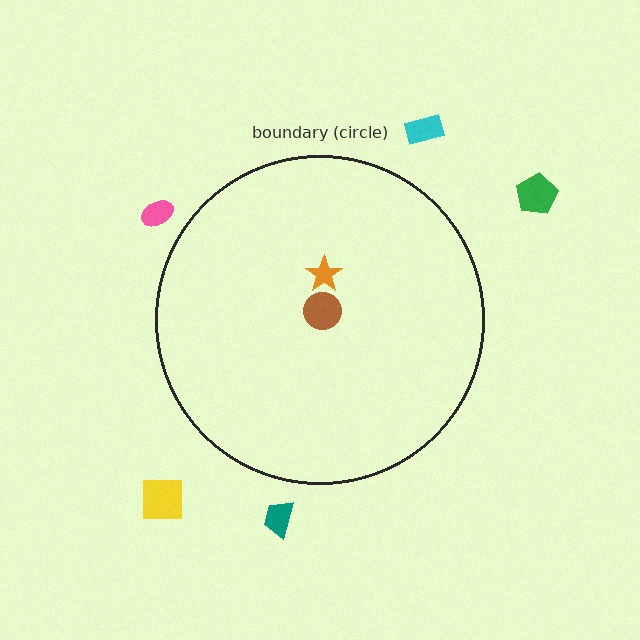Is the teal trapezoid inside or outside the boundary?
Outside.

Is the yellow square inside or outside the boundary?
Outside.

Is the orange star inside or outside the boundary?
Inside.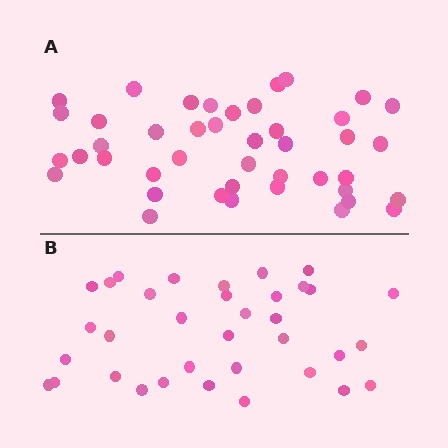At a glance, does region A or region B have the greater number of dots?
Region A (the top region) has more dots.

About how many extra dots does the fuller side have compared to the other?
Region A has roughly 8 or so more dots than region B.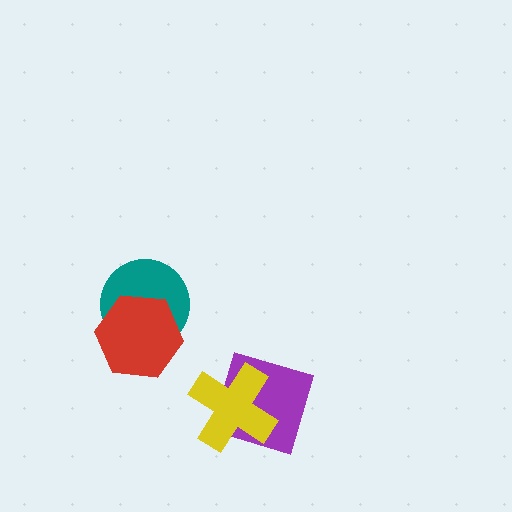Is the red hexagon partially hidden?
No, no other shape covers it.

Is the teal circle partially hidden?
Yes, it is partially covered by another shape.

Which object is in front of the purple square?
The yellow cross is in front of the purple square.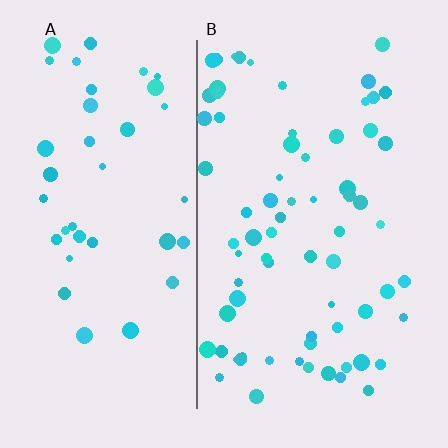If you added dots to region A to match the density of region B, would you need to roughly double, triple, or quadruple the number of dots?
Approximately double.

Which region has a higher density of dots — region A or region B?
B (the right).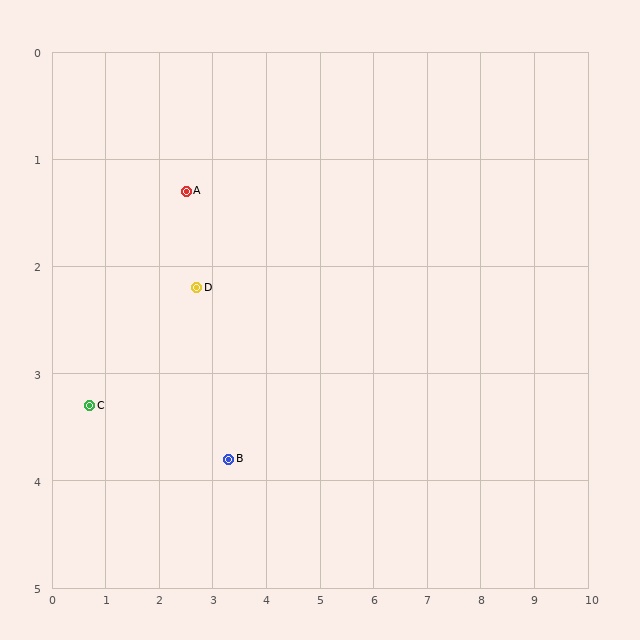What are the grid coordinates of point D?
Point D is at approximately (2.7, 2.2).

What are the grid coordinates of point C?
Point C is at approximately (0.7, 3.3).